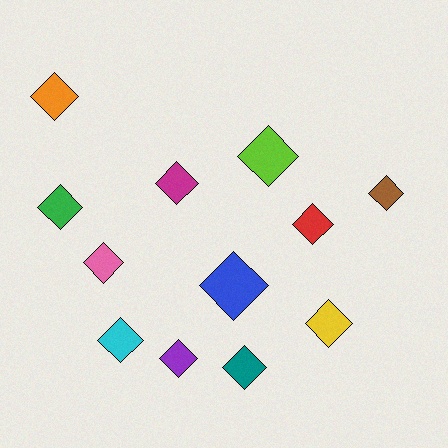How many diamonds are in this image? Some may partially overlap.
There are 12 diamonds.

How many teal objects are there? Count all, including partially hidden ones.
There is 1 teal object.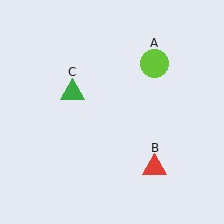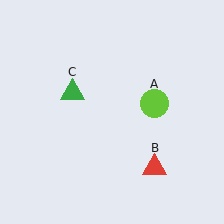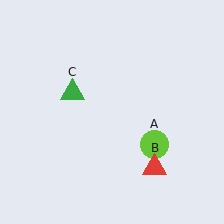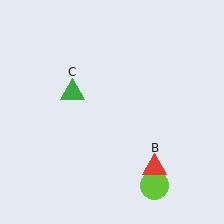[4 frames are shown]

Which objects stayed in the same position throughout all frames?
Red triangle (object B) and green triangle (object C) remained stationary.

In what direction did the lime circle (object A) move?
The lime circle (object A) moved down.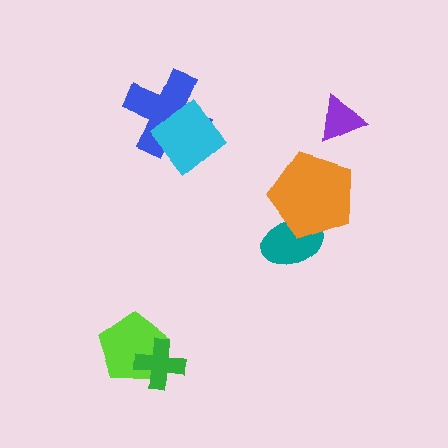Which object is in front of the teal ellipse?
The orange pentagon is in front of the teal ellipse.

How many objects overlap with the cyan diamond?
1 object overlaps with the cyan diamond.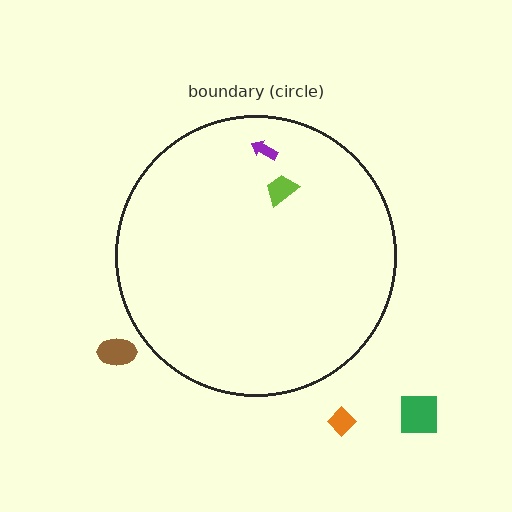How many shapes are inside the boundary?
2 inside, 3 outside.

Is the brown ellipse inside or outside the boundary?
Outside.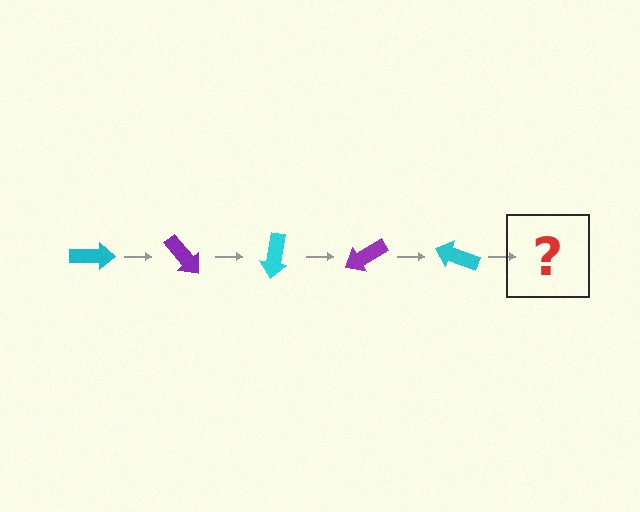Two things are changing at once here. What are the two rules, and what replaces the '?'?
The two rules are that it rotates 50 degrees each step and the color cycles through cyan and purple. The '?' should be a purple arrow, rotated 250 degrees from the start.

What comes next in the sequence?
The next element should be a purple arrow, rotated 250 degrees from the start.